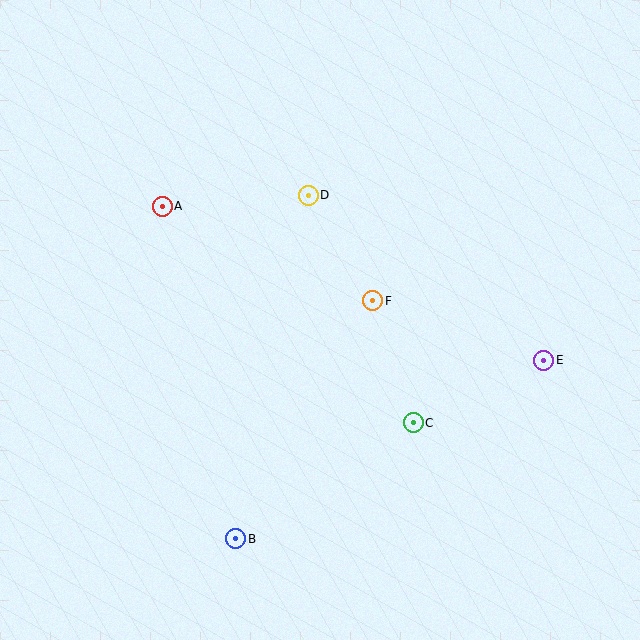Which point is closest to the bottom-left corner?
Point B is closest to the bottom-left corner.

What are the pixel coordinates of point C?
Point C is at (413, 423).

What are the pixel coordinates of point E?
Point E is at (544, 360).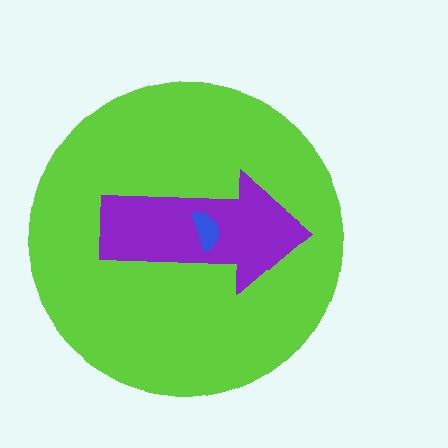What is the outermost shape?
The lime circle.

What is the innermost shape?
The blue semicircle.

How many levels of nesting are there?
3.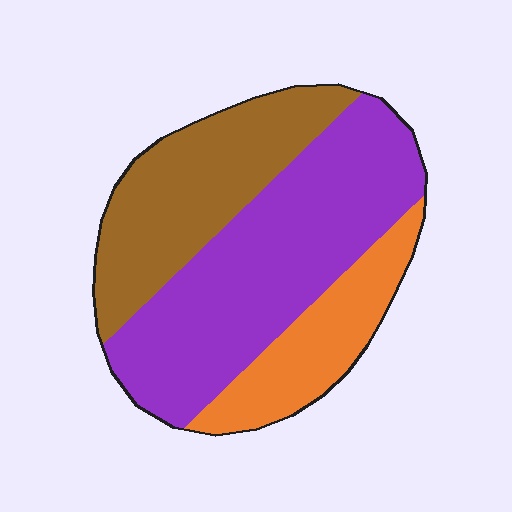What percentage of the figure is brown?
Brown takes up between a quarter and a half of the figure.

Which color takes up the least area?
Orange, at roughly 20%.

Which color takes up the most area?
Purple, at roughly 50%.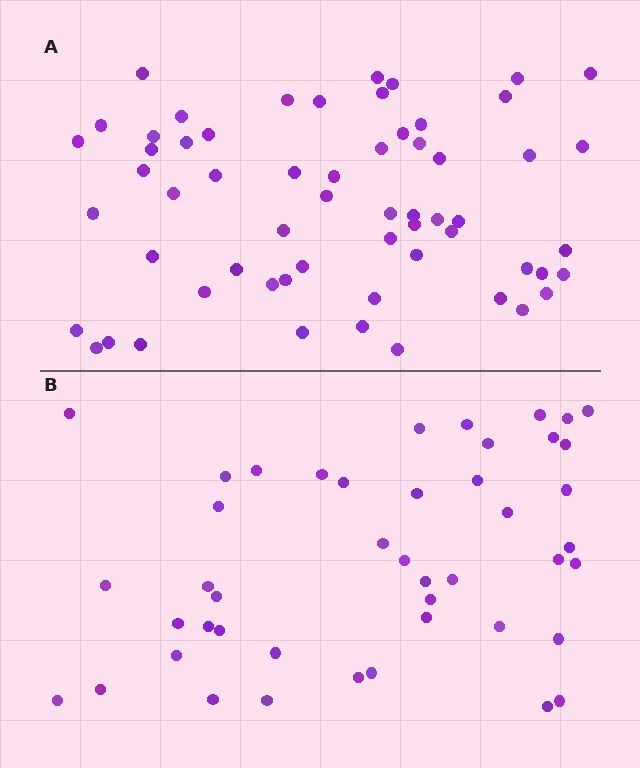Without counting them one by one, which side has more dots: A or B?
Region A (the top region) has more dots.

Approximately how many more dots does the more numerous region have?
Region A has approximately 15 more dots than region B.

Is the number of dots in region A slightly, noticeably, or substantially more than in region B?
Region A has noticeably more, but not dramatically so. The ratio is roughly 1.3 to 1.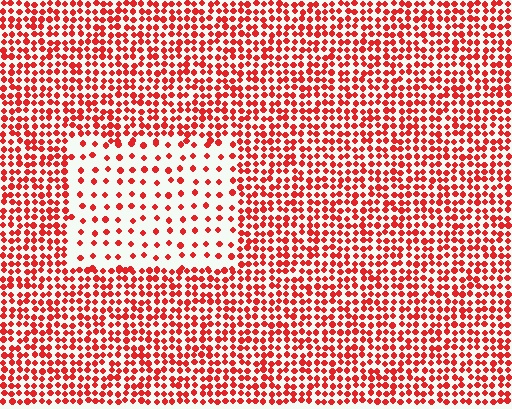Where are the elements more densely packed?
The elements are more densely packed outside the rectangle boundary.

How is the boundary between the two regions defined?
The boundary is defined by a change in element density (approximately 2.7x ratio). All elements are the same color, size, and shape.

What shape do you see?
I see a rectangle.